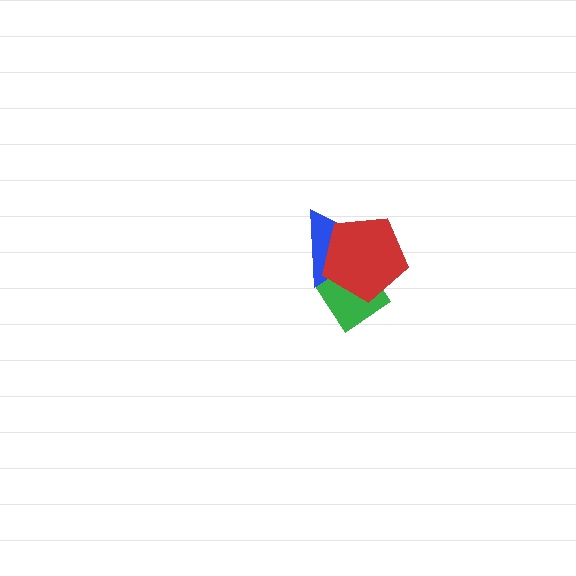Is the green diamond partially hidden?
Yes, it is partially covered by another shape.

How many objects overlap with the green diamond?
2 objects overlap with the green diamond.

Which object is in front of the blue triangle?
The red pentagon is in front of the blue triangle.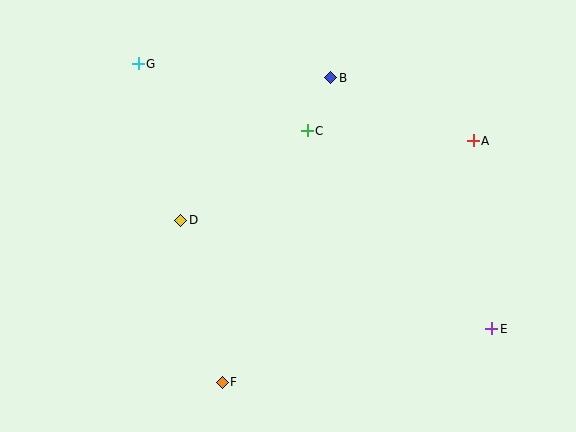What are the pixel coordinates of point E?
Point E is at (492, 329).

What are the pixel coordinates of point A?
Point A is at (473, 141).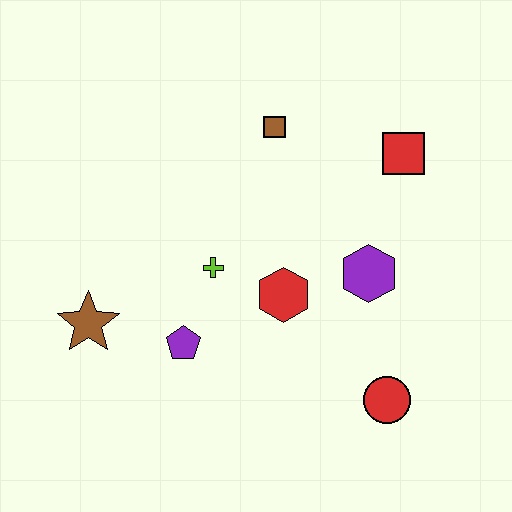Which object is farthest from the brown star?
The red square is farthest from the brown star.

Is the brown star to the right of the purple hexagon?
No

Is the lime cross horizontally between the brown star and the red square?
Yes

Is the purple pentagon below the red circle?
No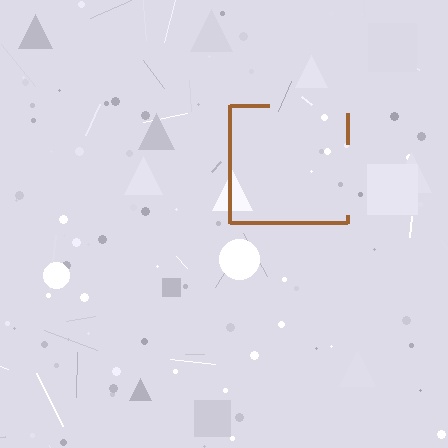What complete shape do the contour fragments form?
The contour fragments form a square.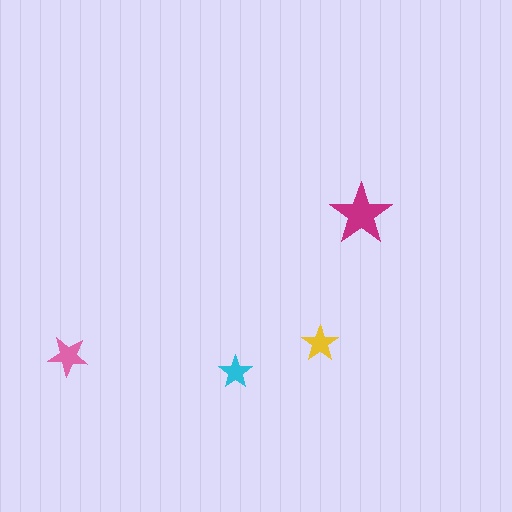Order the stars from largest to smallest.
the magenta one, the pink one, the yellow one, the cyan one.